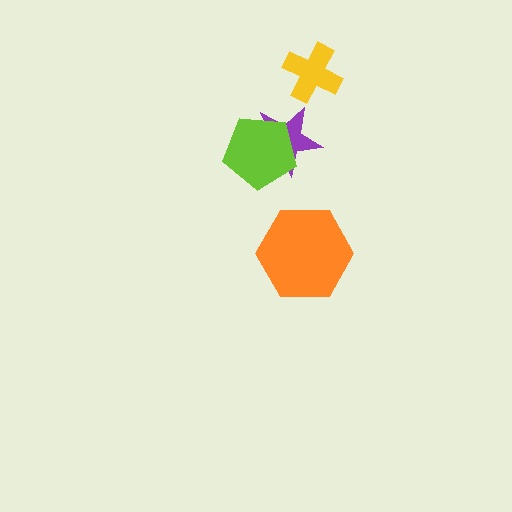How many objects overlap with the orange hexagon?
0 objects overlap with the orange hexagon.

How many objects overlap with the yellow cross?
0 objects overlap with the yellow cross.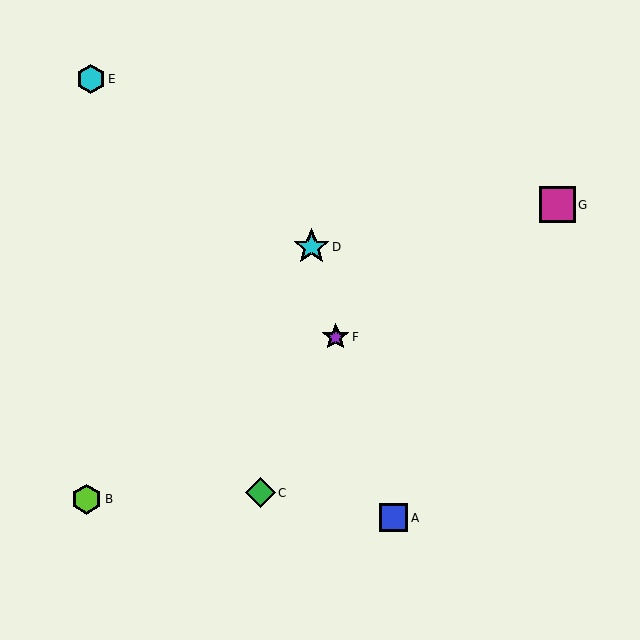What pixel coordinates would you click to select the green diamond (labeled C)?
Click at (260, 493) to select the green diamond C.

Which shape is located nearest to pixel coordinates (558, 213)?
The magenta square (labeled G) at (557, 205) is nearest to that location.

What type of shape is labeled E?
Shape E is a cyan hexagon.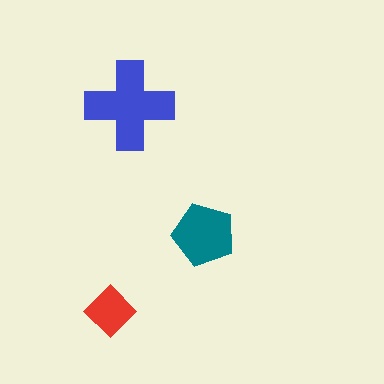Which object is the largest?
The blue cross.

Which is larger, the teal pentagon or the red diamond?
The teal pentagon.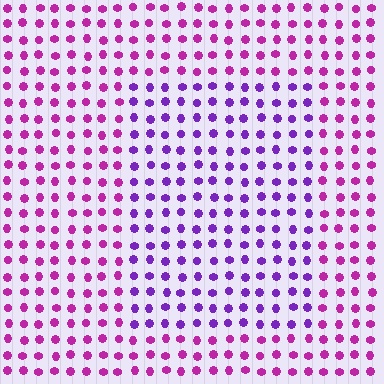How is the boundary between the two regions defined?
The boundary is defined purely by a slight shift in hue (about 36 degrees). Spacing, size, and orientation are identical on both sides.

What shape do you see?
I see a rectangle.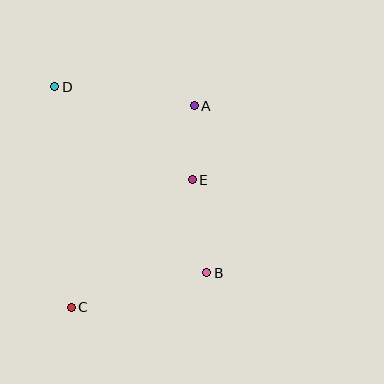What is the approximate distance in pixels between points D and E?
The distance between D and E is approximately 166 pixels.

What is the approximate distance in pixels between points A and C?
The distance between A and C is approximately 236 pixels.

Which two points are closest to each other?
Points A and E are closest to each other.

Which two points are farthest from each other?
Points B and D are farthest from each other.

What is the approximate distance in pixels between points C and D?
The distance between C and D is approximately 221 pixels.